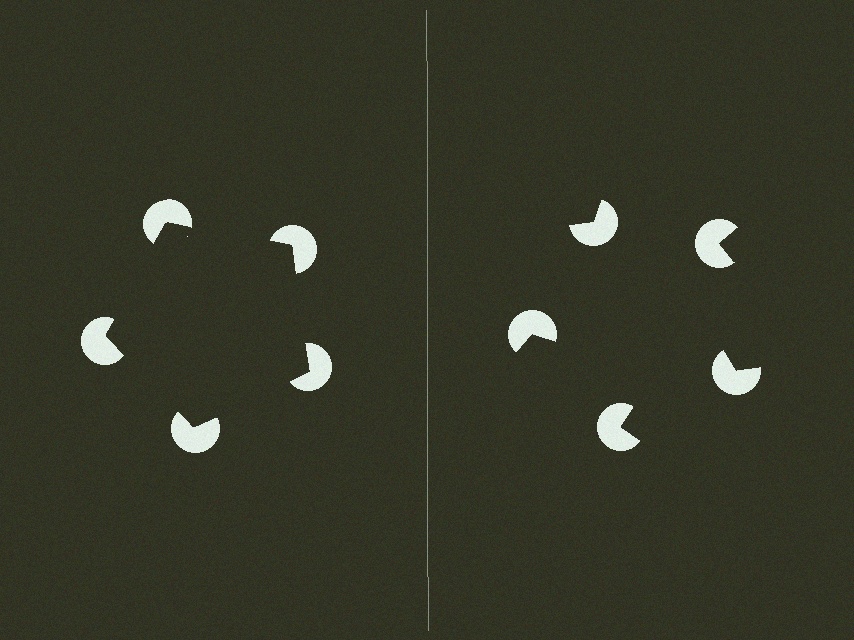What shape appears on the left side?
An illusory pentagon.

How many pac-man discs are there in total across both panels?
10 — 5 on each side.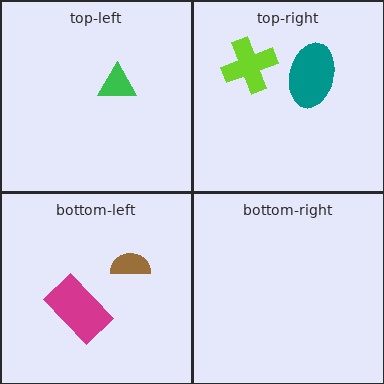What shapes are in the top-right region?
The lime cross, the teal ellipse.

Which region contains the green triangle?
The top-left region.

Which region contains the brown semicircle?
The bottom-left region.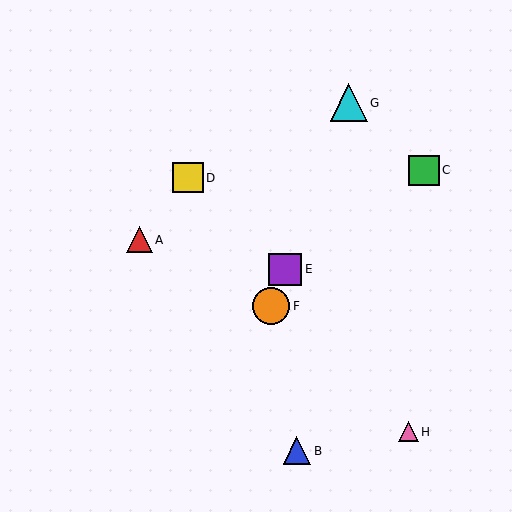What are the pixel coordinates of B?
Object B is at (297, 451).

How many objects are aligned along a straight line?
3 objects (E, F, G) are aligned along a straight line.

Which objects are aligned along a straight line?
Objects E, F, G are aligned along a straight line.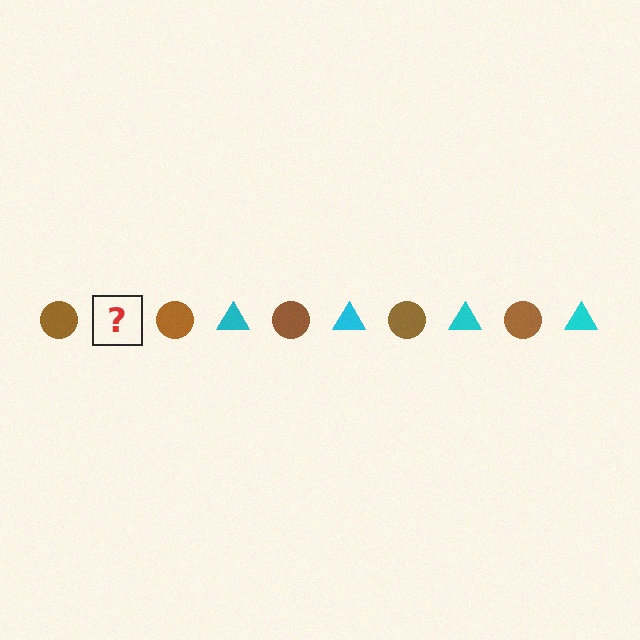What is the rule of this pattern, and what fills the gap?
The rule is that the pattern alternates between brown circle and cyan triangle. The gap should be filled with a cyan triangle.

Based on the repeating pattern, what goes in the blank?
The blank should be a cyan triangle.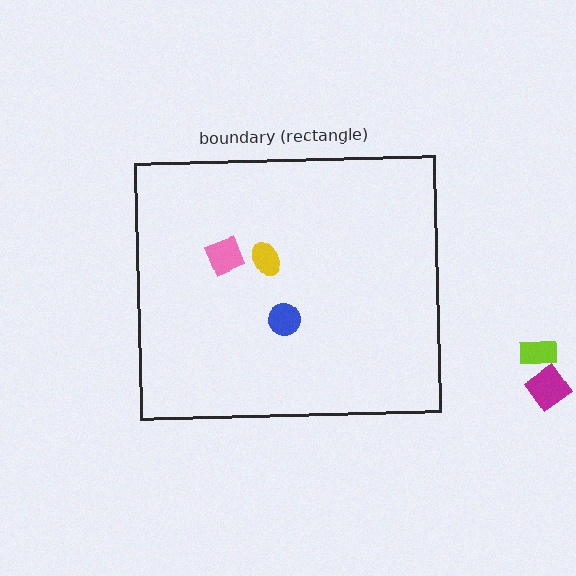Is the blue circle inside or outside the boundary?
Inside.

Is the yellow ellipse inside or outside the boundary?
Inside.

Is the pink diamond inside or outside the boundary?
Inside.